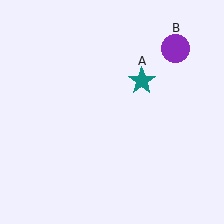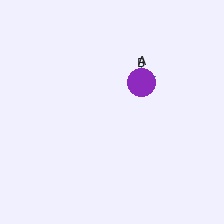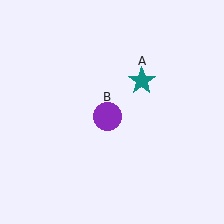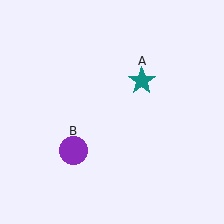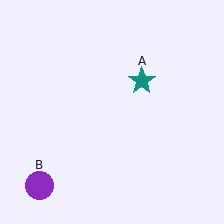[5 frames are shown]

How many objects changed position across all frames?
1 object changed position: purple circle (object B).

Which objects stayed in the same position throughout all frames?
Teal star (object A) remained stationary.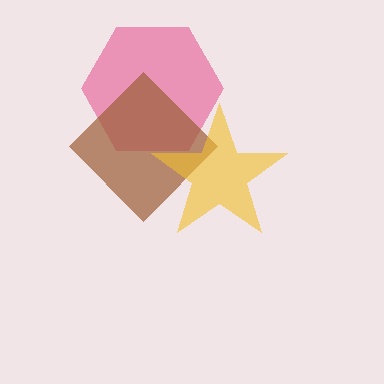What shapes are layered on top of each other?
The layered shapes are: a pink hexagon, a brown diamond, a yellow star.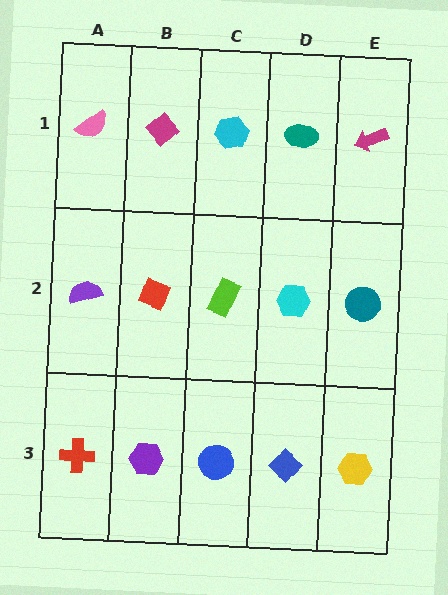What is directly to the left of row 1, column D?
A cyan hexagon.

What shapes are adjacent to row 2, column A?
A pink semicircle (row 1, column A), a red cross (row 3, column A), a red diamond (row 2, column B).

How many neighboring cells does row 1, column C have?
3.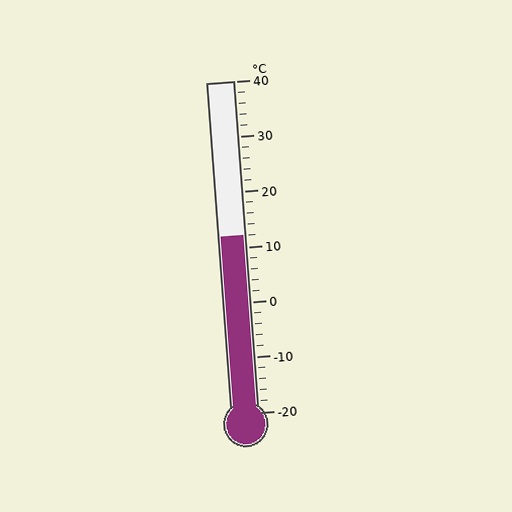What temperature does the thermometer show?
The thermometer shows approximately 12°C.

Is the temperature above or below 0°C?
The temperature is above 0°C.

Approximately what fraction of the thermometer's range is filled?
The thermometer is filled to approximately 55% of its range.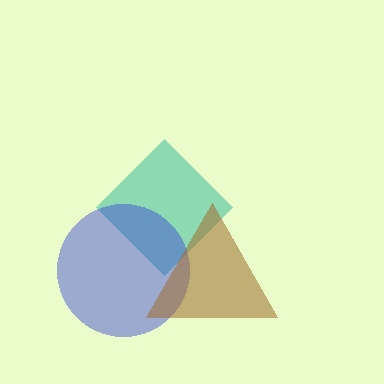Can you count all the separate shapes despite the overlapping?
Yes, there are 3 separate shapes.